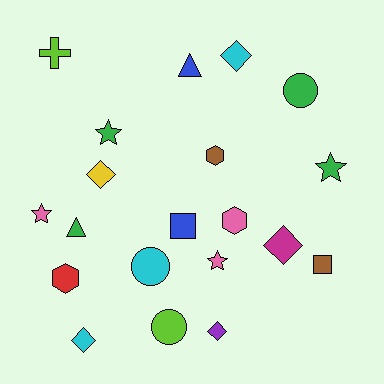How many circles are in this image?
There are 3 circles.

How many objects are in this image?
There are 20 objects.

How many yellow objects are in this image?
There is 1 yellow object.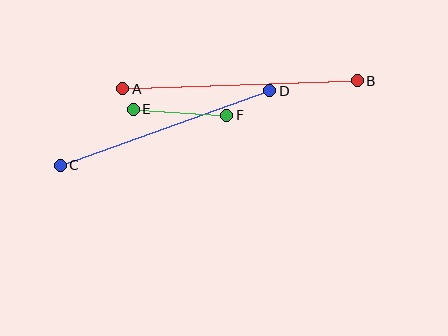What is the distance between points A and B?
The distance is approximately 235 pixels.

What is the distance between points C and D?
The distance is approximately 222 pixels.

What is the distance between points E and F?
The distance is approximately 93 pixels.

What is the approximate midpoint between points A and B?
The midpoint is at approximately (240, 85) pixels.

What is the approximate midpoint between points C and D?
The midpoint is at approximately (165, 128) pixels.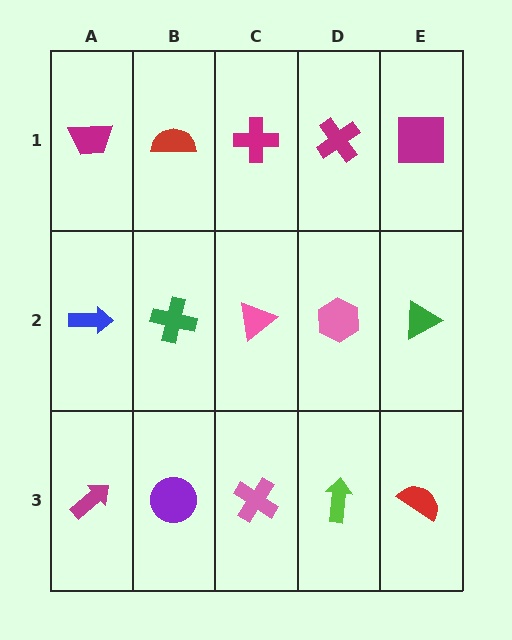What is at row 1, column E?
A magenta square.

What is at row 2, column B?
A green cross.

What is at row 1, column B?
A red semicircle.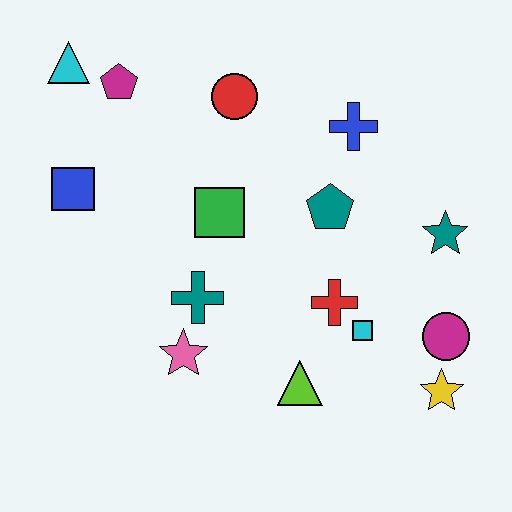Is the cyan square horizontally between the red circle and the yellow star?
Yes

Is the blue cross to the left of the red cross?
No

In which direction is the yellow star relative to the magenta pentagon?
The yellow star is to the right of the magenta pentagon.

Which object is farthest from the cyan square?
The cyan triangle is farthest from the cyan square.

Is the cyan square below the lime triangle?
No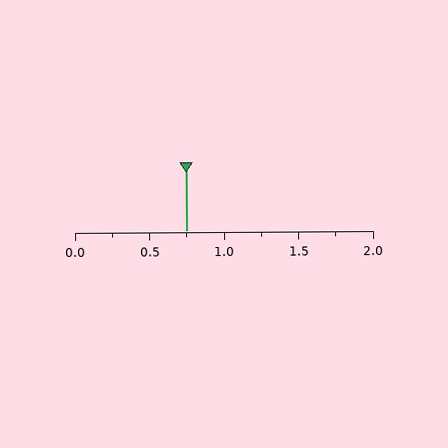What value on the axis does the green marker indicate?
The marker indicates approximately 0.75.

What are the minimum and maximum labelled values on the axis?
The axis runs from 0.0 to 2.0.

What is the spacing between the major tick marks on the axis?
The major ticks are spaced 0.5 apart.